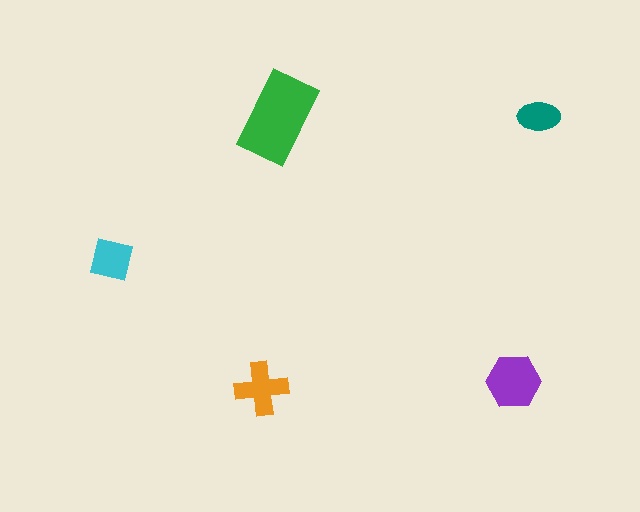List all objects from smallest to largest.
The teal ellipse, the cyan square, the orange cross, the purple hexagon, the green rectangle.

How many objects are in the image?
There are 5 objects in the image.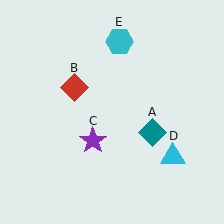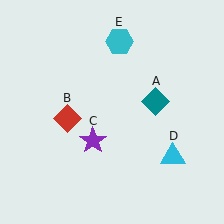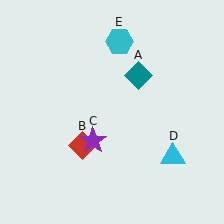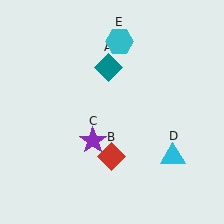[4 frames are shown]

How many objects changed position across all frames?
2 objects changed position: teal diamond (object A), red diamond (object B).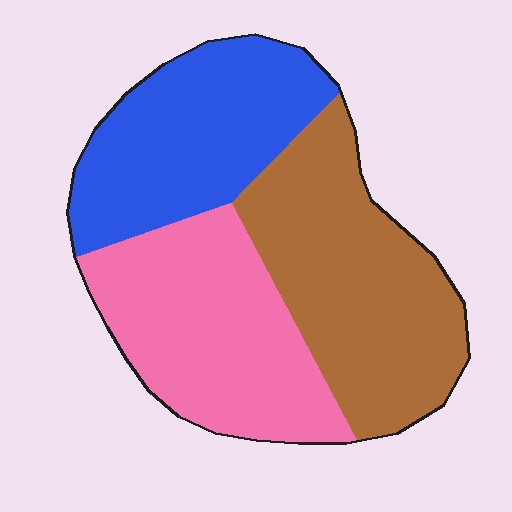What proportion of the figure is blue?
Blue takes up about one third (1/3) of the figure.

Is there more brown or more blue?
Brown.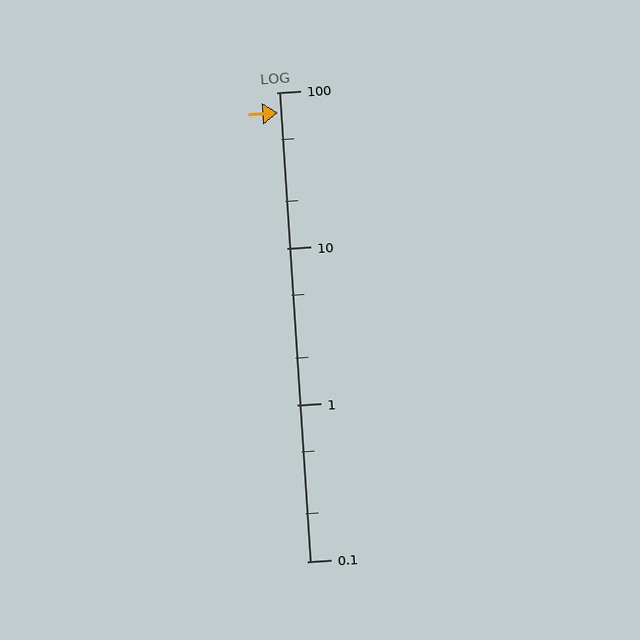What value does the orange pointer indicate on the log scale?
The pointer indicates approximately 74.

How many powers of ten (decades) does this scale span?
The scale spans 3 decades, from 0.1 to 100.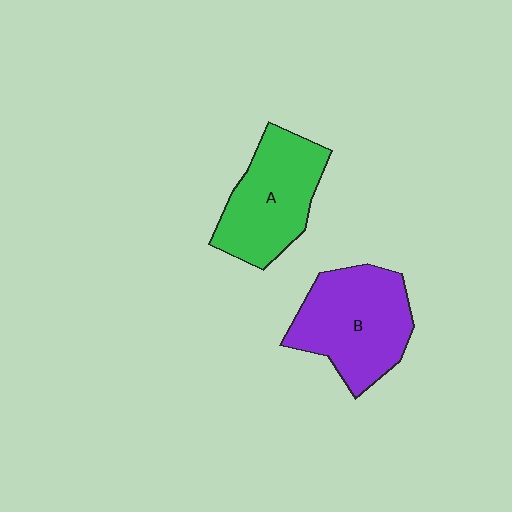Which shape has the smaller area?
Shape A (green).